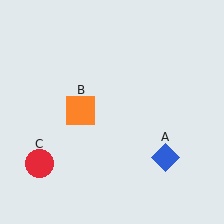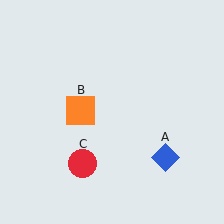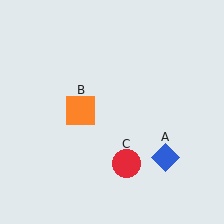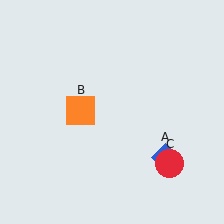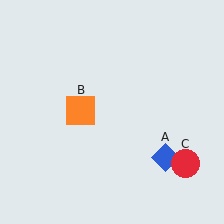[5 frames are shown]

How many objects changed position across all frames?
1 object changed position: red circle (object C).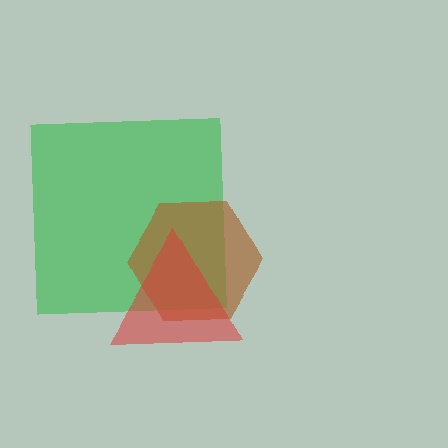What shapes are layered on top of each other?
The layered shapes are: a green square, a brown hexagon, a red triangle.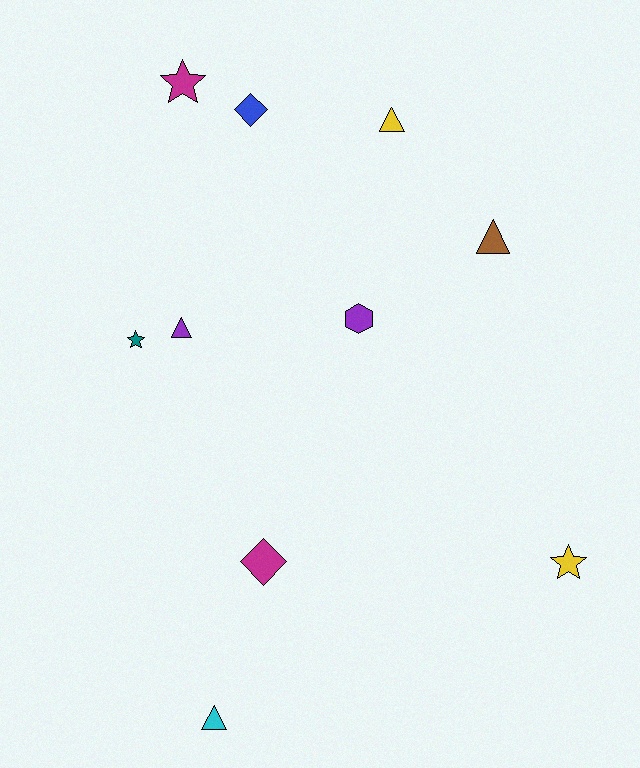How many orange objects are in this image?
There are no orange objects.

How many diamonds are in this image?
There are 2 diamonds.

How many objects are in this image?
There are 10 objects.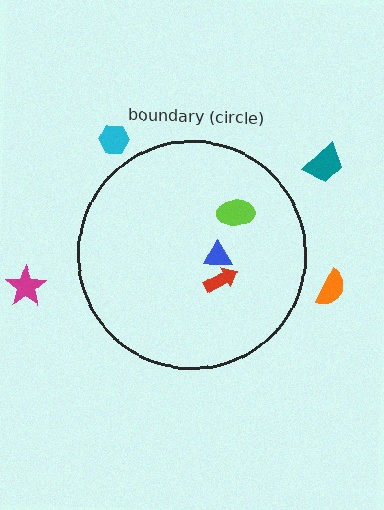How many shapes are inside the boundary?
3 inside, 4 outside.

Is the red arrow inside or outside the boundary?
Inside.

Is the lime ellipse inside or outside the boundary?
Inside.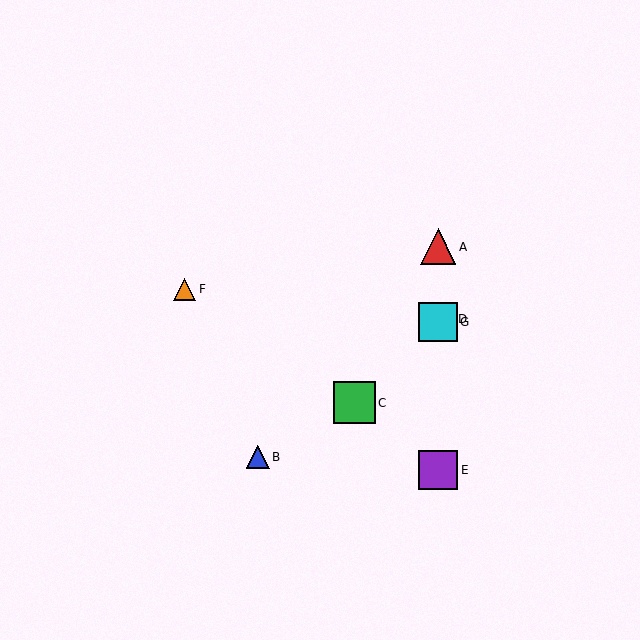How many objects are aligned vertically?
4 objects (A, D, E, G) are aligned vertically.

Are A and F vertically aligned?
No, A is at x≈438 and F is at x≈184.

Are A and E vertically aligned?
Yes, both are at x≈438.